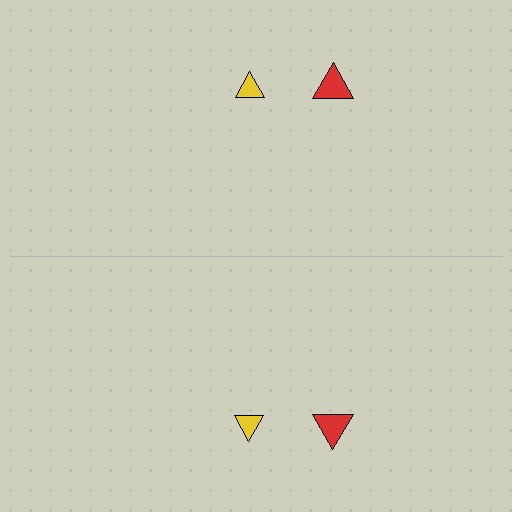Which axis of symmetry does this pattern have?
The pattern has a horizontal axis of symmetry running through the center of the image.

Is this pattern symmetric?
Yes, this pattern has bilateral (reflection) symmetry.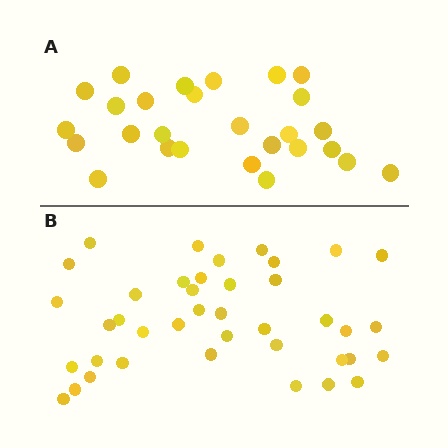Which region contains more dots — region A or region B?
Region B (the bottom region) has more dots.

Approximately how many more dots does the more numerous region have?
Region B has approximately 15 more dots than region A.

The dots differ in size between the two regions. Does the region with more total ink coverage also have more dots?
No. Region A has more total ink coverage because its dots are larger, but region B actually contains more individual dots. Total area can be misleading — the number of items is what matters here.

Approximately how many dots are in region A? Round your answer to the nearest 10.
About 30 dots. (The exact count is 27, which rounds to 30.)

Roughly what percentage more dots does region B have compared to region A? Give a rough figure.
About 50% more.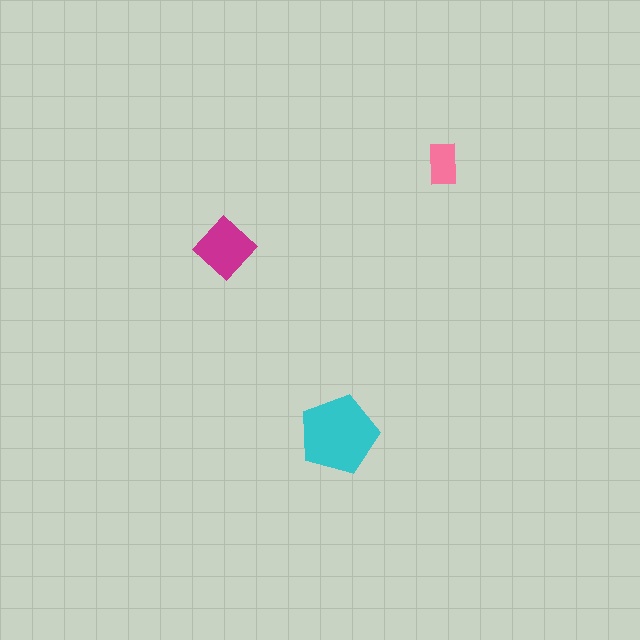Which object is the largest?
The cyan pentagon.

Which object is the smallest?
The pink rectangle.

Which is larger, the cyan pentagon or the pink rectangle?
The cyan pentagon.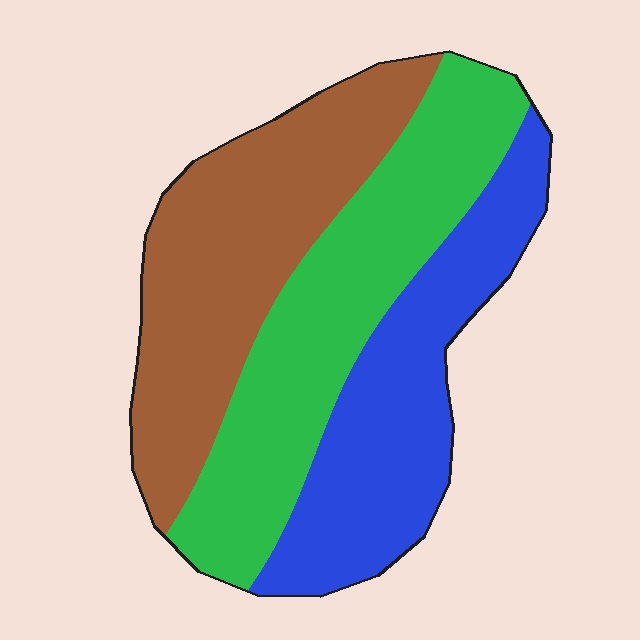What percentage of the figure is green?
Green covers about 35% of the figure.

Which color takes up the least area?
Blue, at roughly 30%.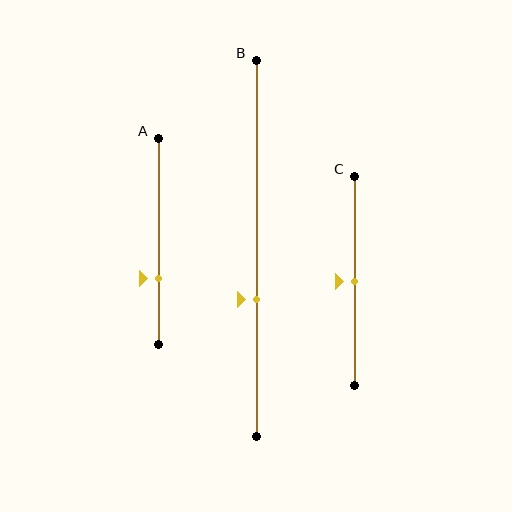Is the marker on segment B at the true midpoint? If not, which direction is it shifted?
No, the marker on segment B is shifted downward by about 14% of the segment length.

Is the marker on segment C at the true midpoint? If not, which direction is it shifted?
Yes, the marker on segment C is at the true midpoint.